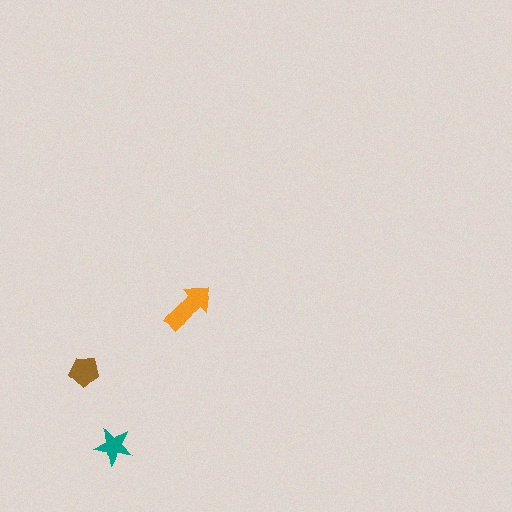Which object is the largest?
The orange arrow.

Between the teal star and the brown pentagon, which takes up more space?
The brown pentagon.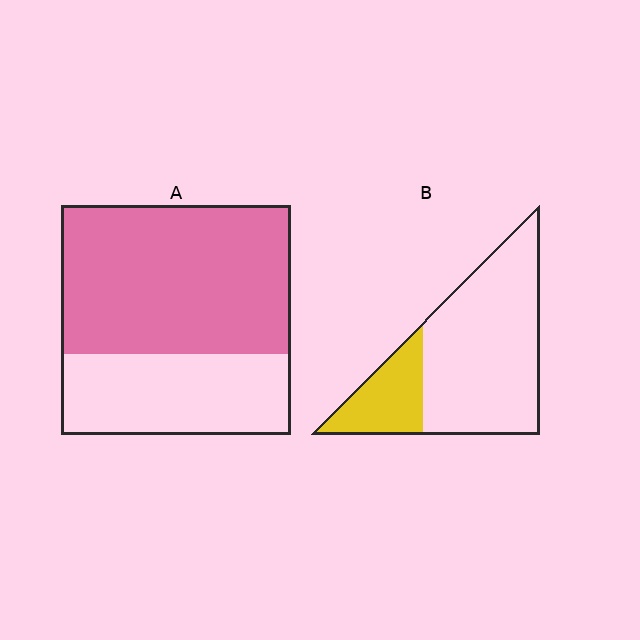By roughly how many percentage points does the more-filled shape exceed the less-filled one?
By roughly 40 percentage points (A over B).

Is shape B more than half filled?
No.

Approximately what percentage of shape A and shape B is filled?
A is approximately 65% and B is approximately 25%.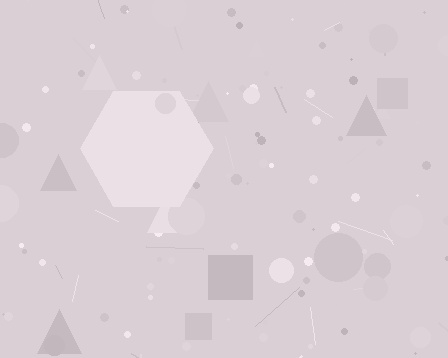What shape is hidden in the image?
A hexagon is hidden in the image.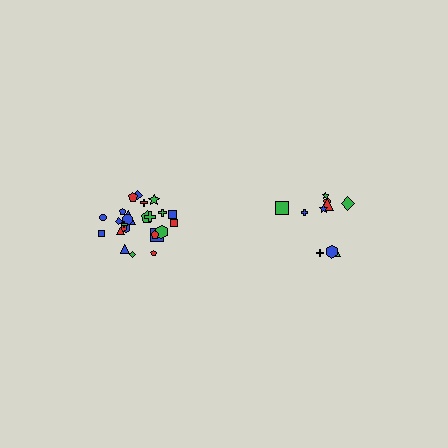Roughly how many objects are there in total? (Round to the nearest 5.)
Roughly 35 objects in total.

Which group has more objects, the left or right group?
The left group.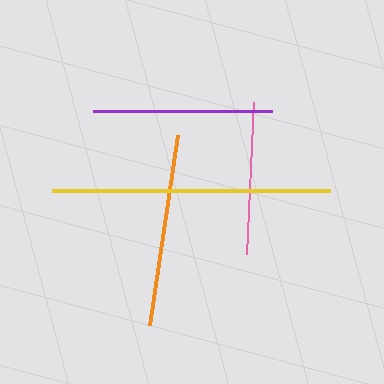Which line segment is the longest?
The yellow line is the longest at approximately 278 pixels.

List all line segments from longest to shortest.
From longest to shortest: yellow, orange, purple, pink.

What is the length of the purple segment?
The purple segment is approximately 179 pixels long.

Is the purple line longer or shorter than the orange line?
The orange line is longer than the purple line.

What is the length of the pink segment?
The pink segment is approximately 152 pixels long.